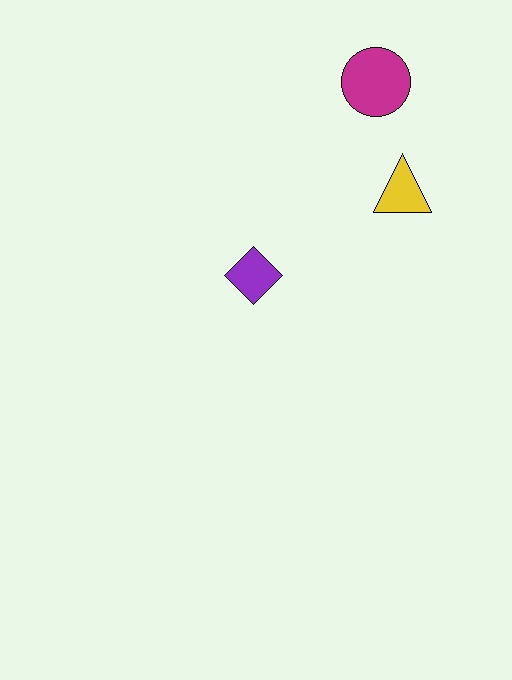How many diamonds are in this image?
There is 1 diamond.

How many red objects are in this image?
There are no red objects.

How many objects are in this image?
There are 3 objects.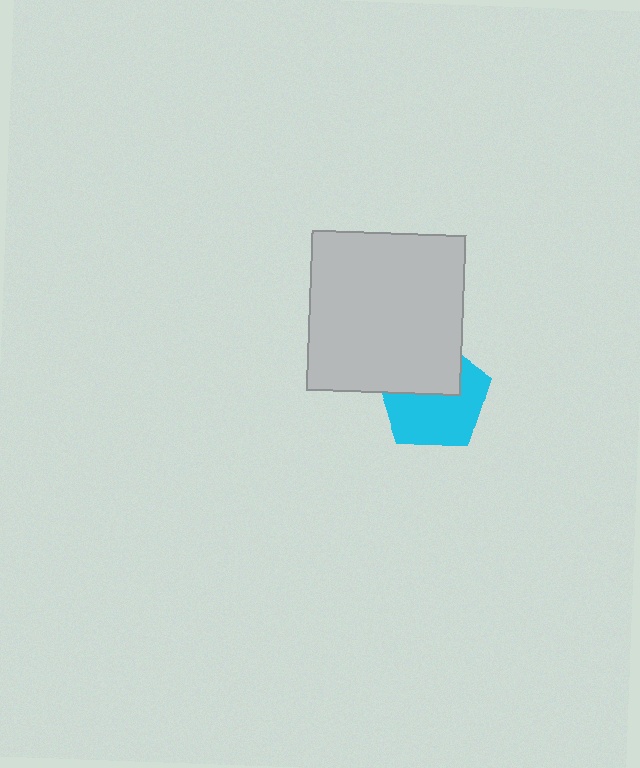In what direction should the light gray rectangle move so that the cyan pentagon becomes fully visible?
The light gray rectangle should move up. That is the shortest direction to clear the overlap and leave the cyan pentagon fully visible.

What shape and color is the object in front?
The object in front is a light gray rectangle.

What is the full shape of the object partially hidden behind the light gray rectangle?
The partially hidden object is a cyan pentagon.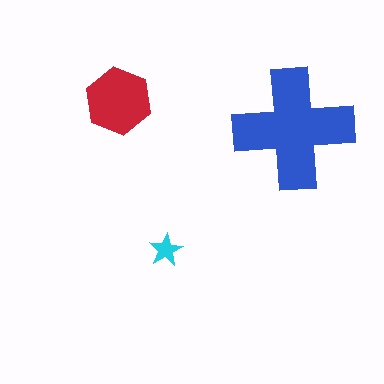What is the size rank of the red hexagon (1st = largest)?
2nd.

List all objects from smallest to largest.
The cyan star, the red hexagon, the blue cross.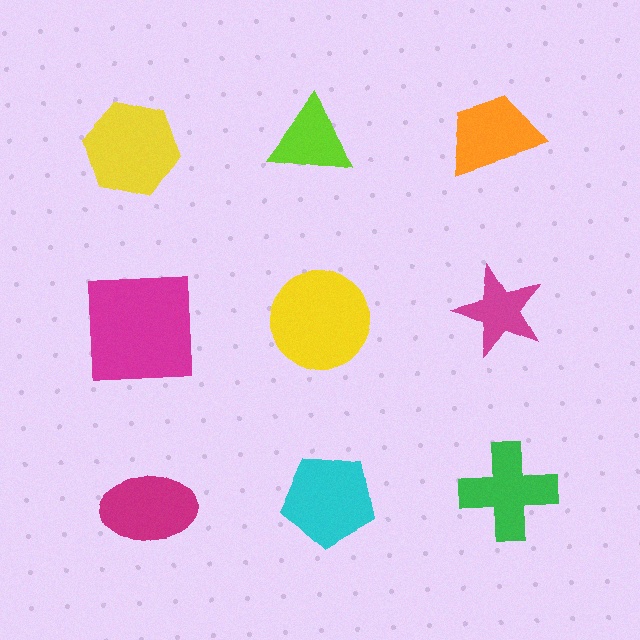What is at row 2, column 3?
A magenta star.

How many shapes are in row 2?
3 shapes.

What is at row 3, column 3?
A green cross.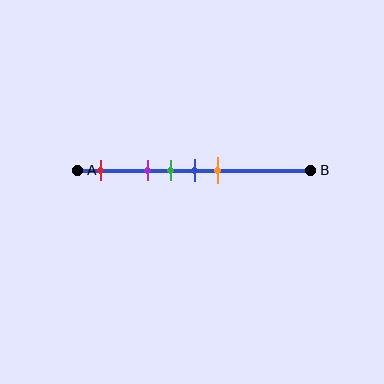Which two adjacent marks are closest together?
The green and blue marks are the closest adjacent pair.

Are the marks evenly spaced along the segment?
No, the marks are not evenly spaced.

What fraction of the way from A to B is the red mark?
The red mark is approximately 10% (0.1) of the way from A to B.